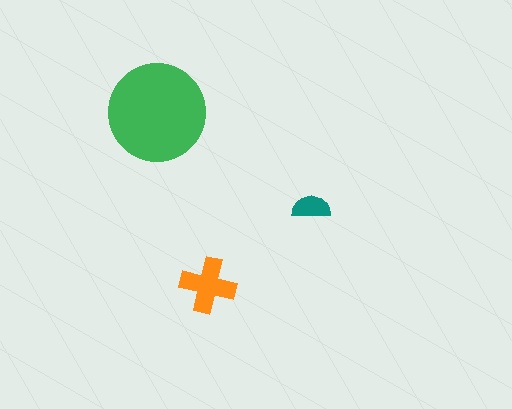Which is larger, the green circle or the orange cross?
The green circle.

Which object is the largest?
The green circle.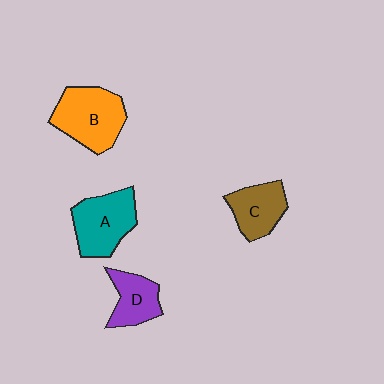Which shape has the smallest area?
Shape D (purple).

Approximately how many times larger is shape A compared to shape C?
Approximately 1.3 times.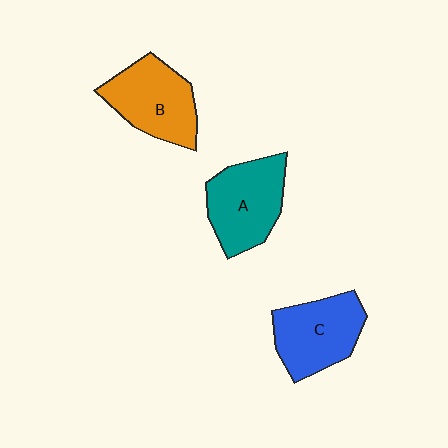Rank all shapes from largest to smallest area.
From largest to smallest: A (teal), B (orange), C (blue).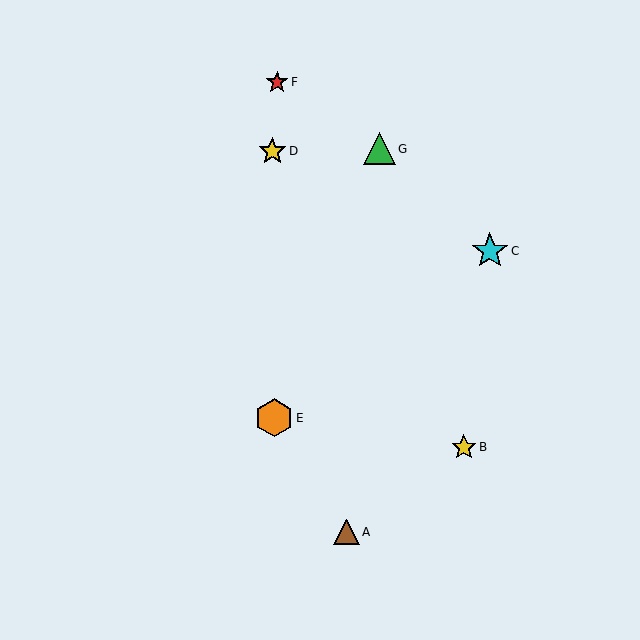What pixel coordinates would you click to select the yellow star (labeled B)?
Click at (464, 447) to select the yellow star B.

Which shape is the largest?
The orange hexagon (labeled E) is the largest.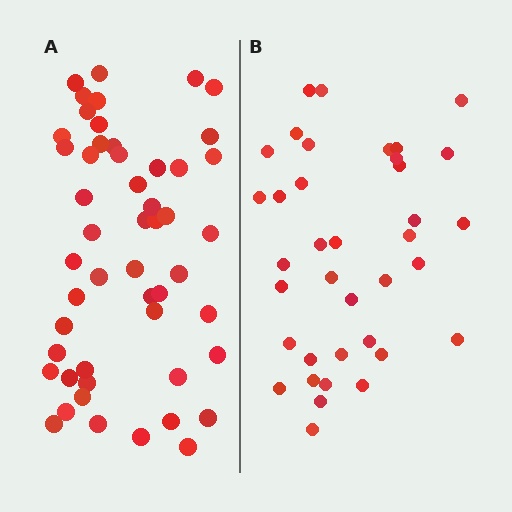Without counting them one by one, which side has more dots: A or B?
Region A (the left region) has more dots.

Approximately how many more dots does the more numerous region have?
Region A has approximately 15 more dots than region B.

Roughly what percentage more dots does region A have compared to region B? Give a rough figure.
About 40% more.